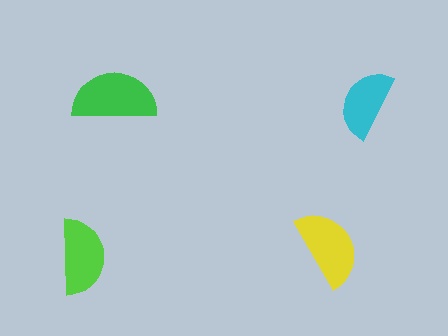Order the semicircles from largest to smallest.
the green one, the yellow one, the lime one, the cyan one.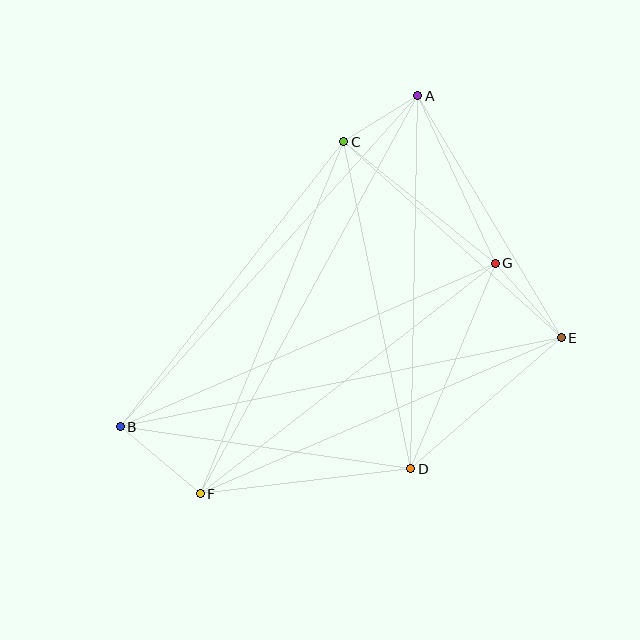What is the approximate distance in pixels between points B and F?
The distance between B and F is approximately 105 pixels.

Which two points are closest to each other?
Points A and C are closest to each other.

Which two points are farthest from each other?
Points A and F are farthest from each other.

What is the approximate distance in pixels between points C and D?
The distance between C and D is approximately 333 pixels.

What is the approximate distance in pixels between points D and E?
The distance between D and E is approximately 199 pixels.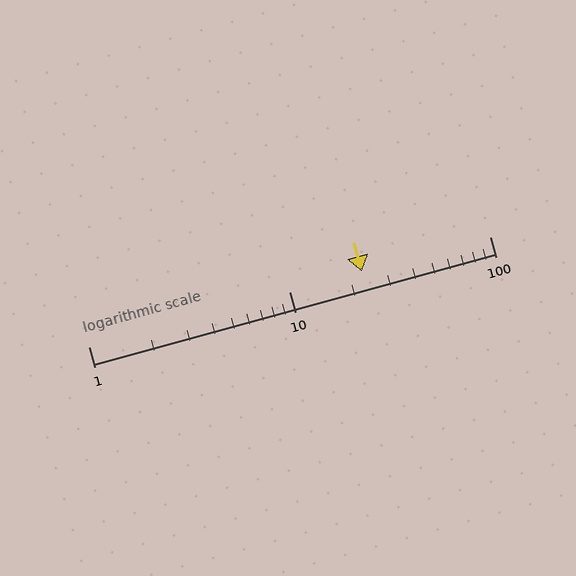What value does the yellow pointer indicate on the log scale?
The pointer indicates approximately 23.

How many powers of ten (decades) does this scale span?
The scale spans 2 decades, from 1 to 100.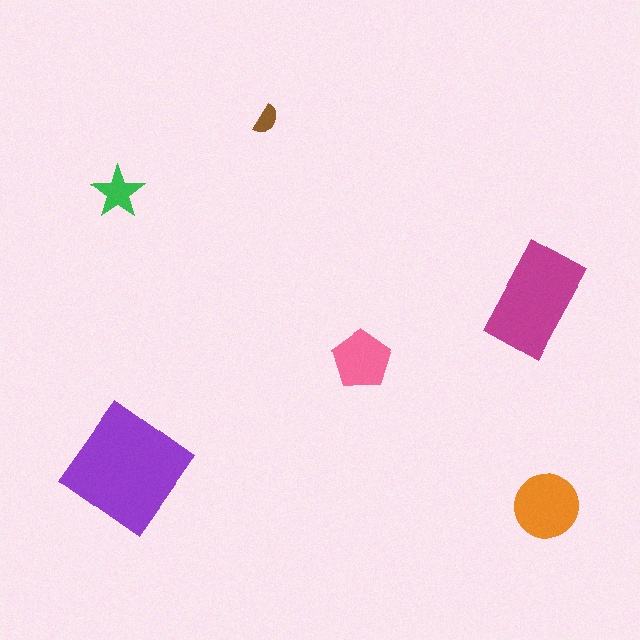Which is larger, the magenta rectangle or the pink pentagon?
The magenta rectangle.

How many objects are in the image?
There are 6 objects in the image.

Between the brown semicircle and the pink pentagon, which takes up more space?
The pink pentagon.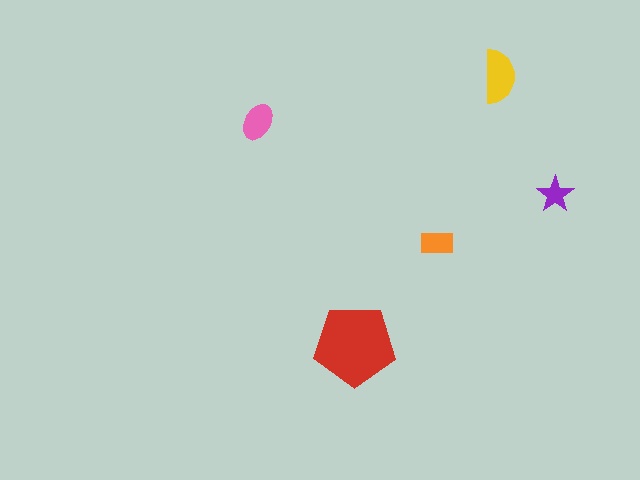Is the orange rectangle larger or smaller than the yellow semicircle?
Smaller.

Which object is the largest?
The red pentagon.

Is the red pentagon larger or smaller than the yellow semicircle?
Larger.